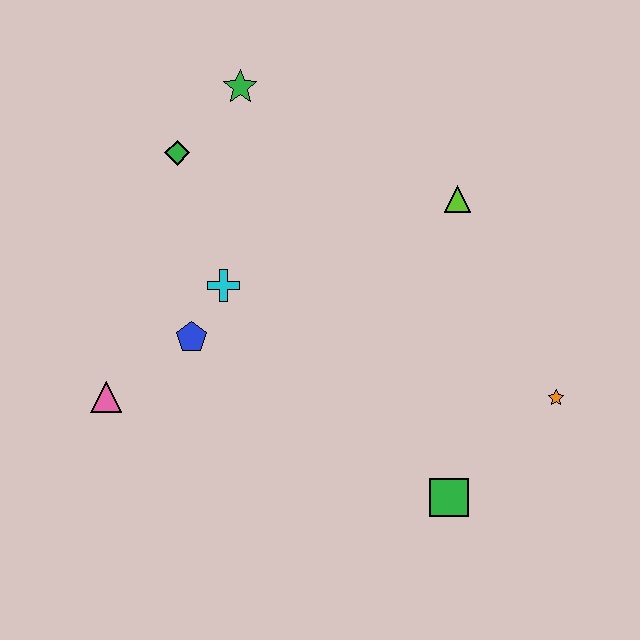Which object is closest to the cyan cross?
The blue pentagon is closest to the cyan cross.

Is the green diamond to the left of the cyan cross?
Yes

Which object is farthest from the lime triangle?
The pink triangle is farthest from the lime triangle.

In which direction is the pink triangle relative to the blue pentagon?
The pink triangle is to the left of the blue pentagon.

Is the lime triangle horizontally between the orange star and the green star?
Yes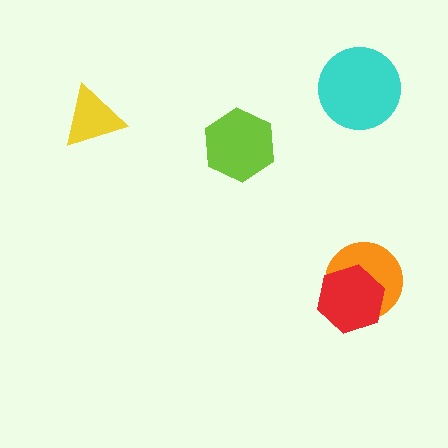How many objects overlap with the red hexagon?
1 object overlaps with the red hexagon.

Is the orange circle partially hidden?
Yes, it is partially covered by another shape.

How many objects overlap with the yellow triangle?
0 objects overlap with the yellow triangle.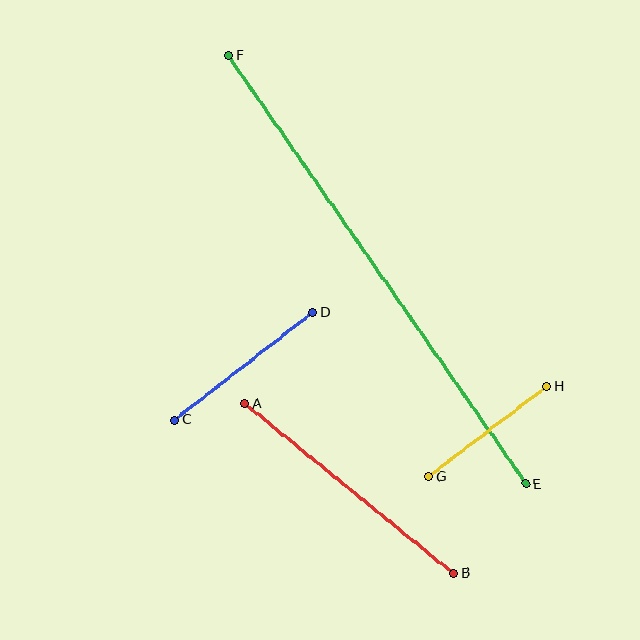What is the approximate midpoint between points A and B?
The midpoint is at approximately (349, 488) pixels.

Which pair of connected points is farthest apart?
Points E and F are farthest apart.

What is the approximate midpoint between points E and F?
The midpoint is at approximately (377, 270) pixels.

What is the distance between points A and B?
The distance is approximately 269 pixels.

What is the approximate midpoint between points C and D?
The midpoint is at approximately (244, 366) pixels.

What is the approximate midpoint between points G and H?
The midpoint is at approximately (488, 432) pixels.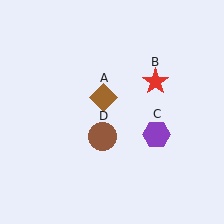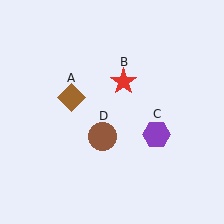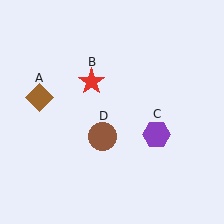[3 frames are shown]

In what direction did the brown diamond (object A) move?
The brown diamond (object A) moved left.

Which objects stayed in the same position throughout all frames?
Purple hexagon (object C) and brown circle (object D) remained stationary.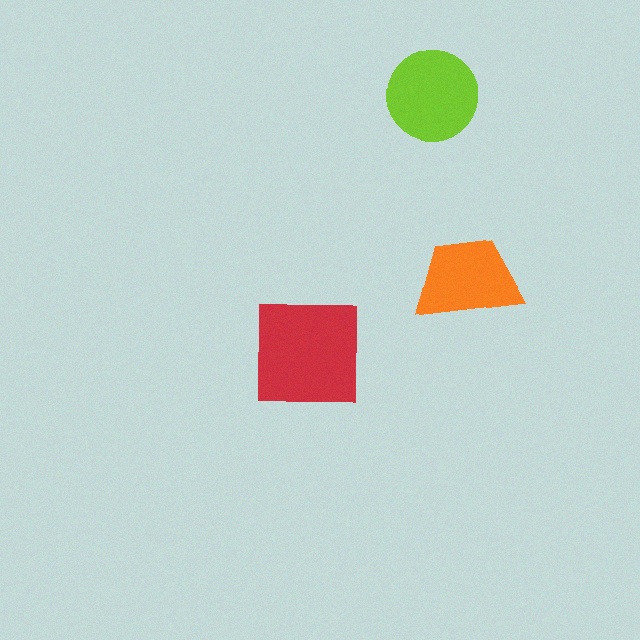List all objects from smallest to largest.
The orange trapezoid, the lime circle, the red square.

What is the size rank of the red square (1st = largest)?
1st.